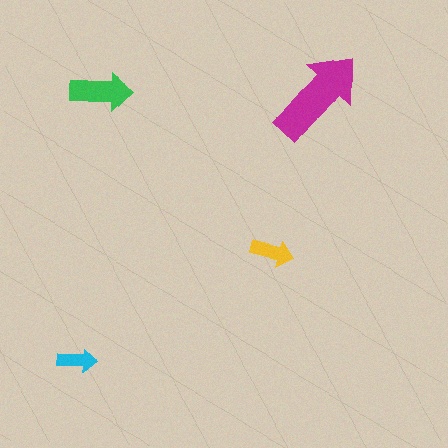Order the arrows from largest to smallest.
the magenta one, the green one, the yellow one, the cyan one.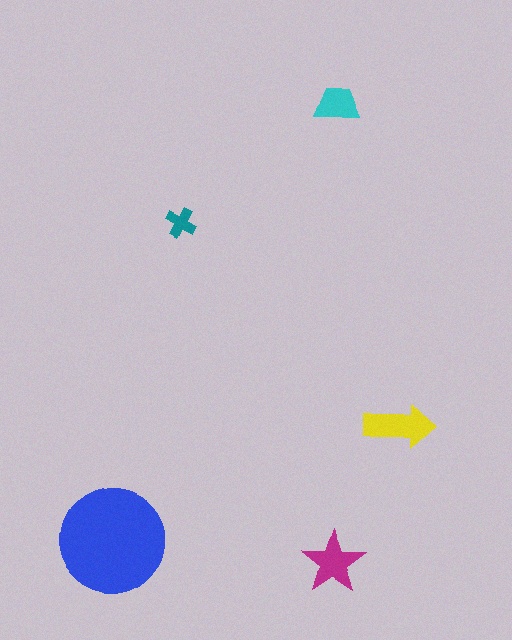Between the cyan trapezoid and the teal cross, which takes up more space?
The cyan trapezoid.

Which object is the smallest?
The teal cross.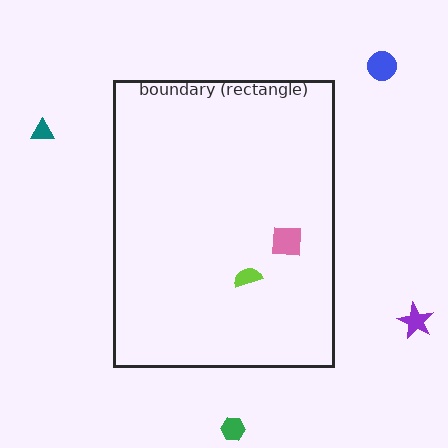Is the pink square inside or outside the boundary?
Inside.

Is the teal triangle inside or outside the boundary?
Outside.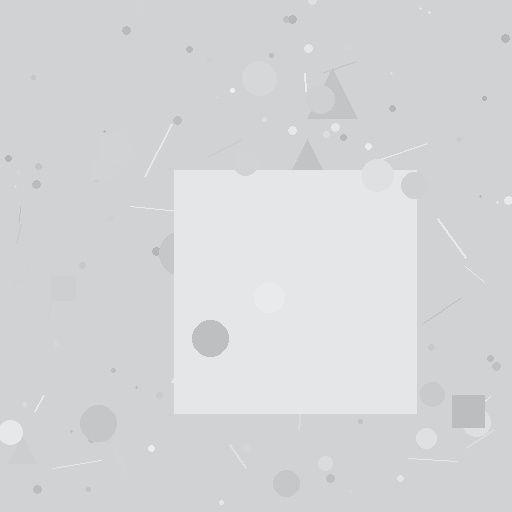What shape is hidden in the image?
A square is hidden in the image.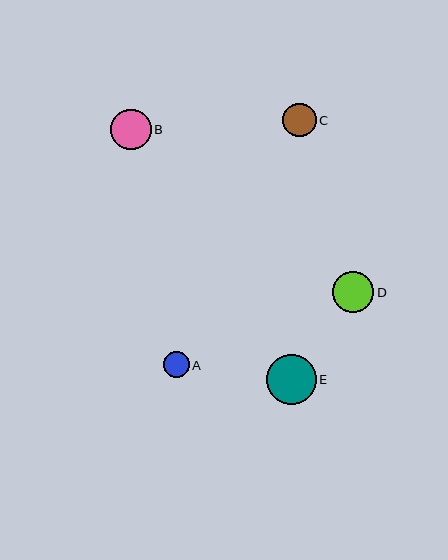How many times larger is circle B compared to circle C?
Circle B is approximately 1.2 times the size of circle C.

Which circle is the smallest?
Circle A is the smallest with a size of approximately 26 pixels.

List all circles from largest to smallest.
From largest to smallest: E, D, B, C, A.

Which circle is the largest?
Circle E is the largest with a size of approximately 50 pixels.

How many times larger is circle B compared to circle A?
Circle B is approximately 1.6 times the size of circle A.